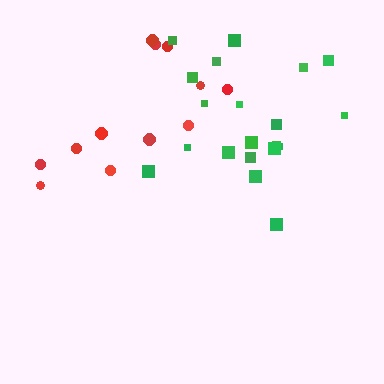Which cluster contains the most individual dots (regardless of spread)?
Green (20).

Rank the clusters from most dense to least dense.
green, red.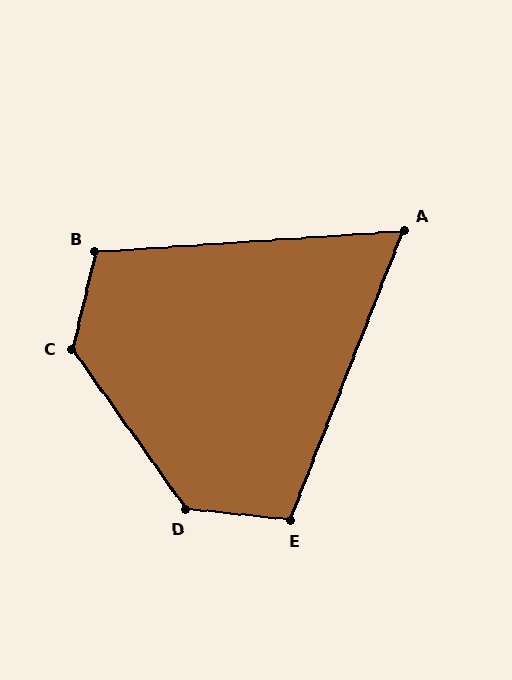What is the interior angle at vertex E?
Approximately 106 degrees (obtuse).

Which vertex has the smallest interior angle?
A, at approximately 65 degrees.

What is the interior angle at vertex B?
Approximately 107 degrees (obtuse).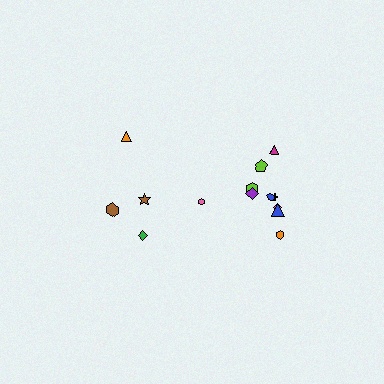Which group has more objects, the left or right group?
The right group.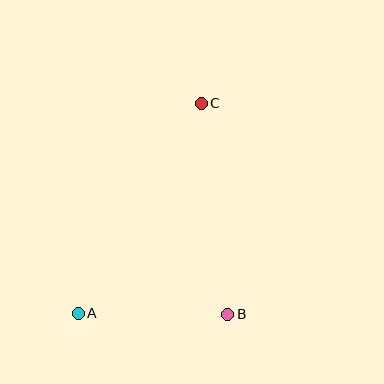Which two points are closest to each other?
Points A and B are closest to each other.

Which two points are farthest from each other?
Points A and C are farthest from each other.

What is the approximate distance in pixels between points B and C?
The distance between B and C is approximately 212 pixels.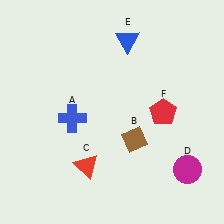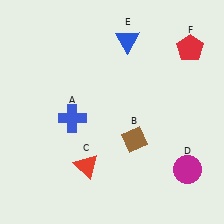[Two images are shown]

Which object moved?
The red pentagon (F) moved up.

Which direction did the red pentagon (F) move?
The red pentagon (F) moved up.